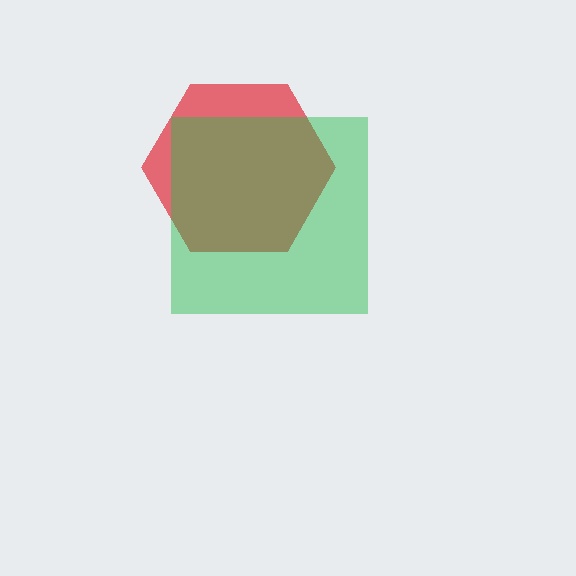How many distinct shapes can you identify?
There are 2 distinct shapes: a red hexagon, a green square.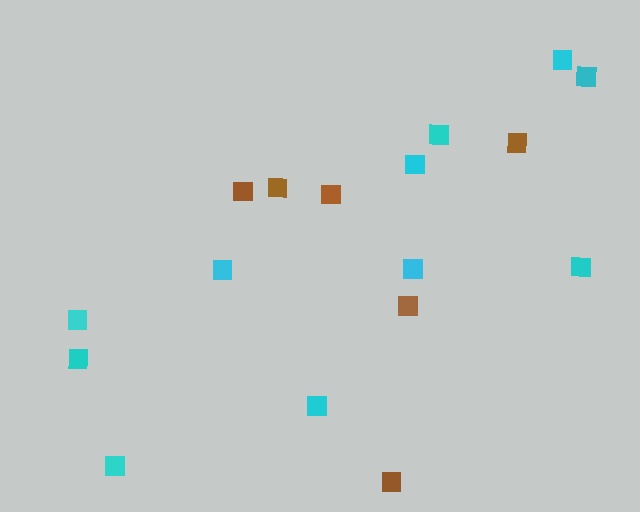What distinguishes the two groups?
There are 2 groups: one group of cyan squares (11) and one group of brown squares (6).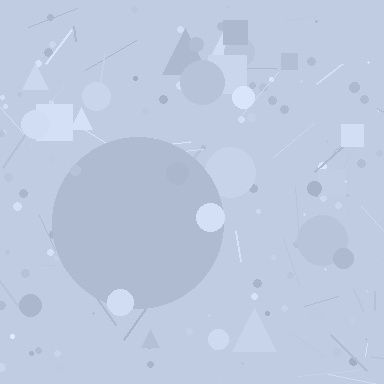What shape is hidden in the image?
A circle is hidden in the image.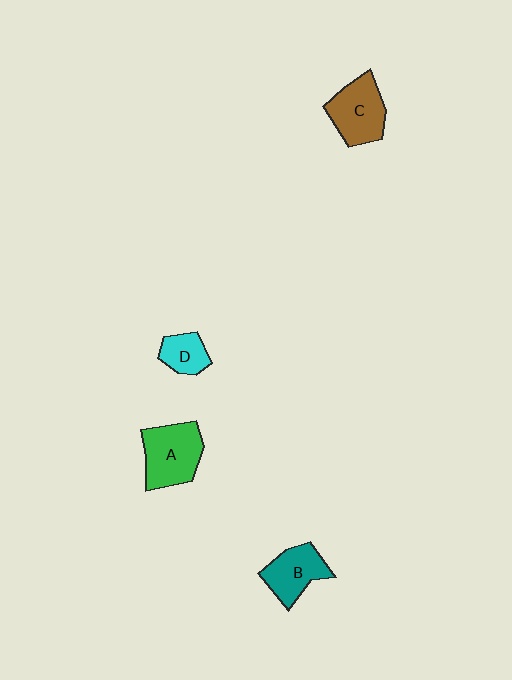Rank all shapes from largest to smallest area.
From largest to smallest: A (green), C (brown), B (teal), D (cyan).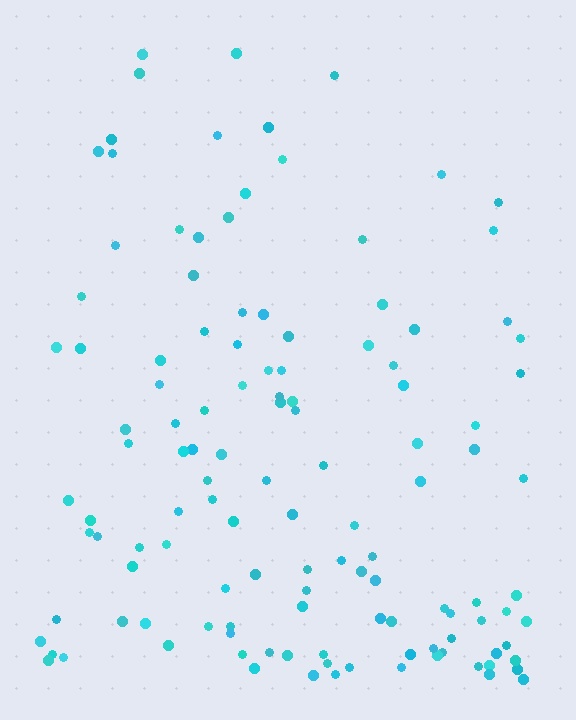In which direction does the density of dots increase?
From top to bottom, with the bottom side densest.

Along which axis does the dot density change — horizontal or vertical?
Vertical.